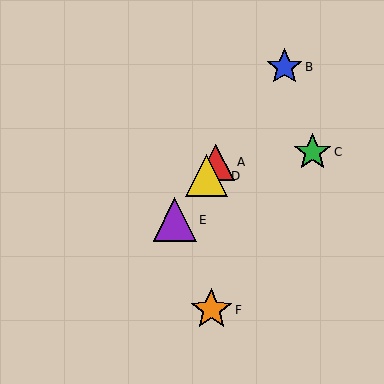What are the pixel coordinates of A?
Object A is at (216, 162).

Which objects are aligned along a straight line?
Objects A, B, D, E are aligned along a straight line.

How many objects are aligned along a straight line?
4 objects (A, B, D, E) are aligned along a straight line.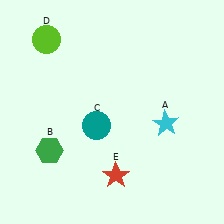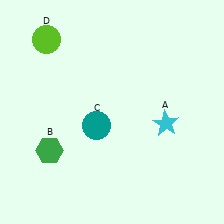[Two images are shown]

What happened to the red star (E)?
The red star (E) was removed in Image 2. It was in the bottom-right area of Image 1.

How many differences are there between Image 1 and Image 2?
There is 1 difference between the two images.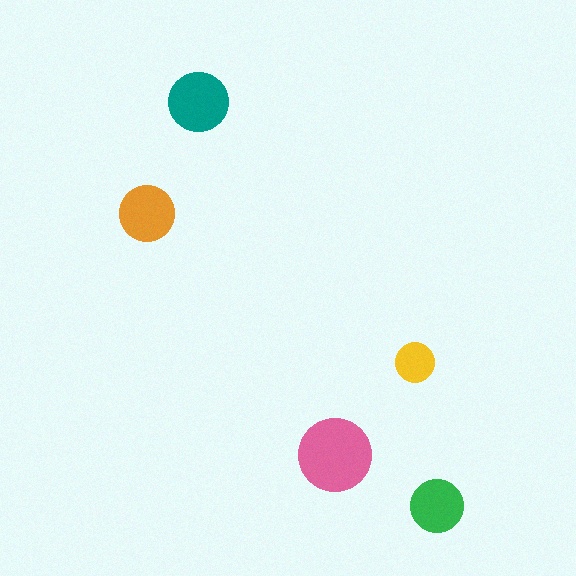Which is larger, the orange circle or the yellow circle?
The orange one.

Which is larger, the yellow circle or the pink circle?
The pink one.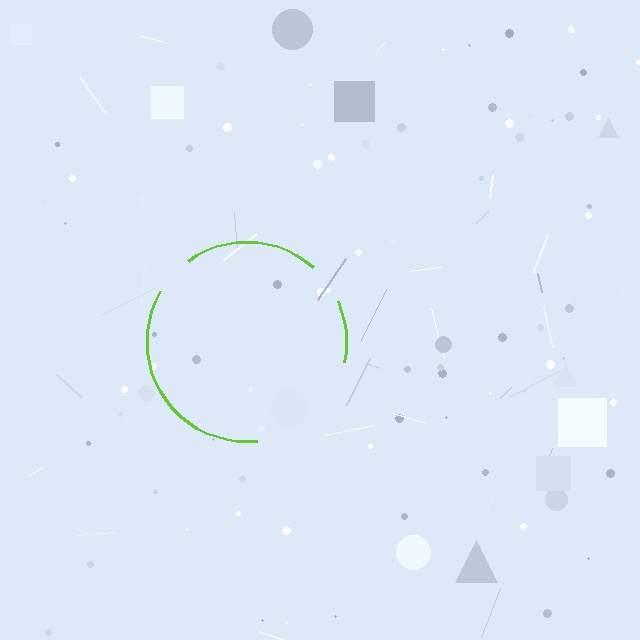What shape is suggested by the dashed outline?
The dashed outline suggests a circle.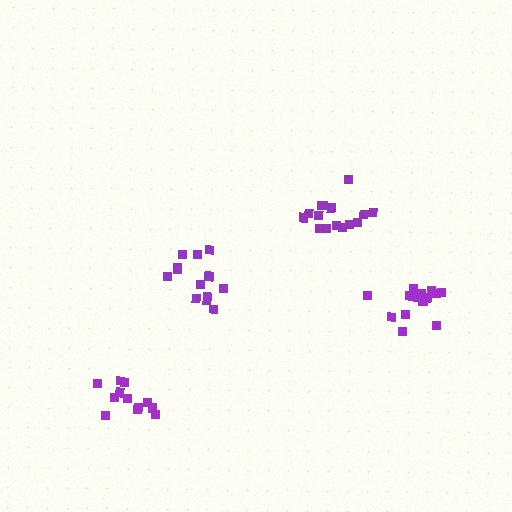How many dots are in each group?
Group 1: 15 dots, Group 2: 16 dots, Group 3: 14 dots, Group 4: 12 dots (57 total).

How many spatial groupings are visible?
There are 4 spatial groupings.